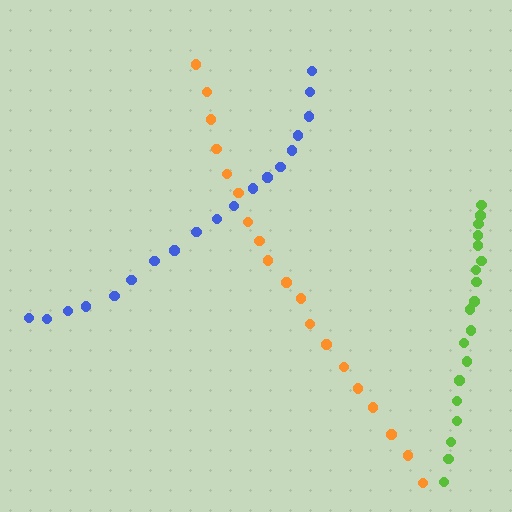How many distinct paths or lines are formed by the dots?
There are 3 distinct paths.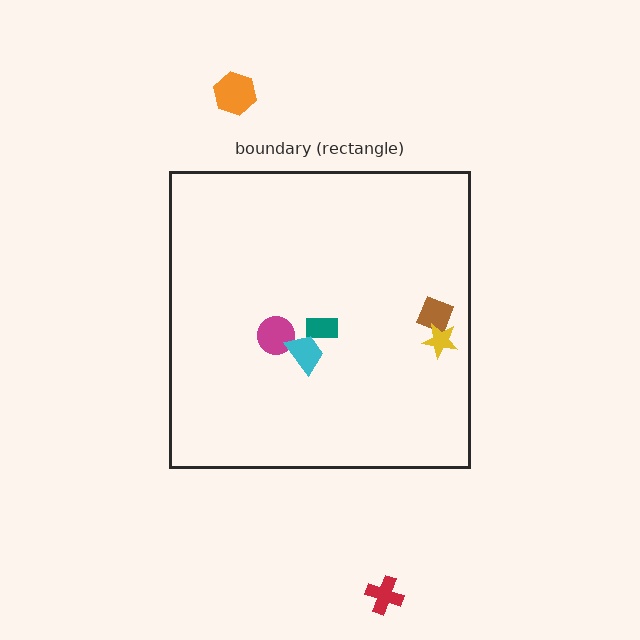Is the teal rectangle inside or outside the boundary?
Inside.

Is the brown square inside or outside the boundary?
Inside.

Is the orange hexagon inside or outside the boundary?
Outside.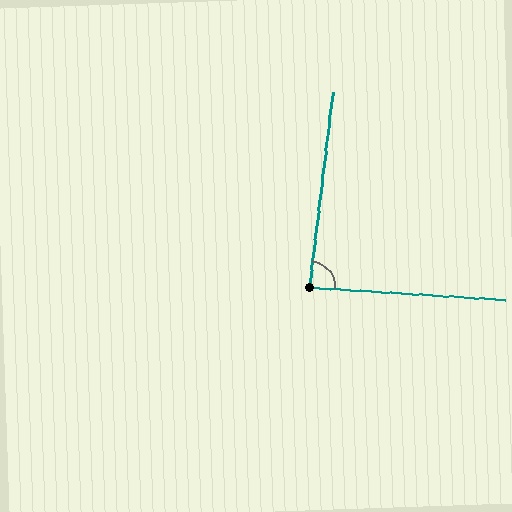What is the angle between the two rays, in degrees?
Approximately 87 degrees.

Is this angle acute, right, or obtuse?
It is approximately a right angle.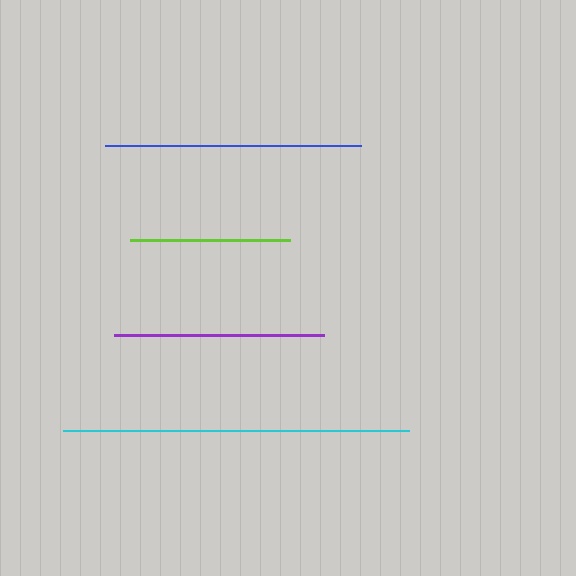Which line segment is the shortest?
The lime line is the shortest at approximately 160 pixels.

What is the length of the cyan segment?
The cyan segment is approximately 346 pixels long.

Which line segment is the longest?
The cyan line is the longest at approximately 346 pixels.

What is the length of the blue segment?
The blue segment is approximately 257 pixels long.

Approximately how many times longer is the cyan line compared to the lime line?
The cyan line is approximately 2.2 times the length of the lime line.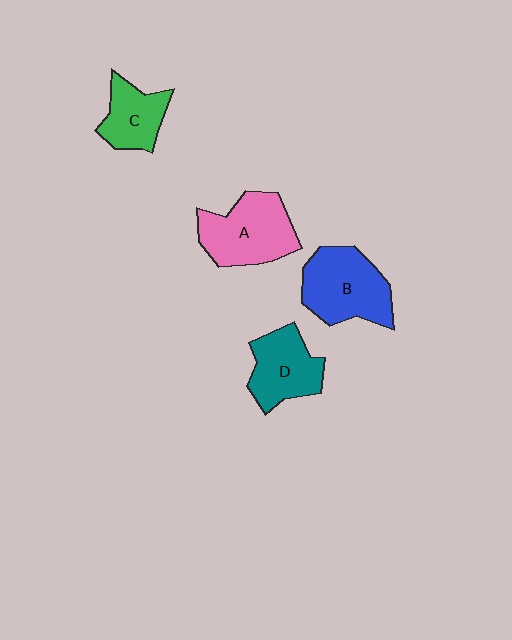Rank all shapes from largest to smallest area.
From largest to smallest: B (blue), A (pink), D (teal), C (green).